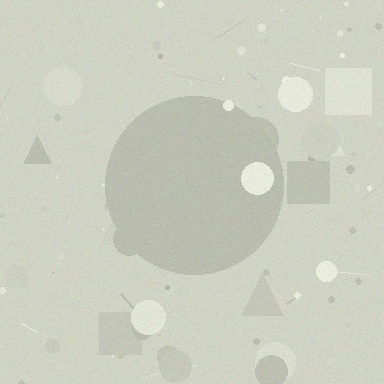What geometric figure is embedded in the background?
A circle is embedded in the background.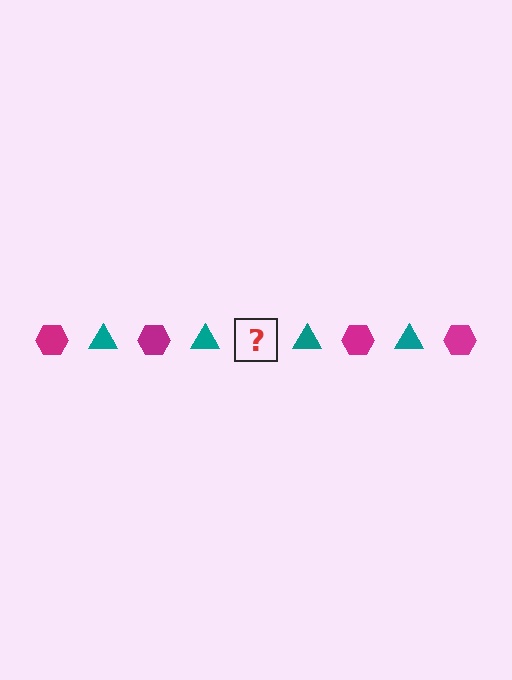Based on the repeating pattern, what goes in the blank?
The blank should be a magenta hexagon.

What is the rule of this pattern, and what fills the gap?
The rule is that the pattern alternates between magenta hexagon and teal triangle. The gap should be filled with a magenta hexagon.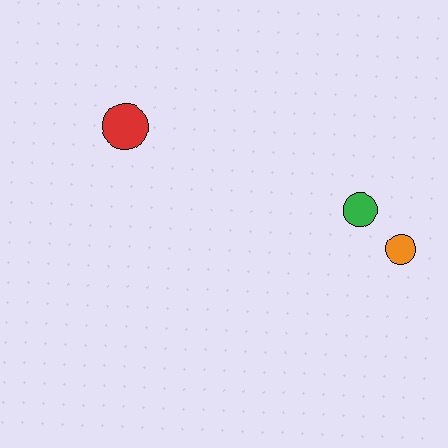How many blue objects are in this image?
There are no blue objects.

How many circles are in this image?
There are 3 circles.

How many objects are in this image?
There are 3 objects.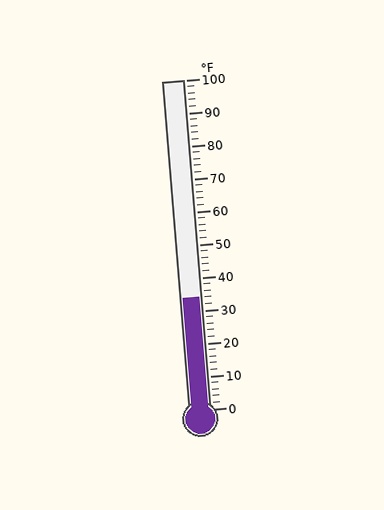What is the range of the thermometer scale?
The thermometer scale ranges from 0°F to 100°F.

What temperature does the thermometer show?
The thermometer shows approximately 34°F.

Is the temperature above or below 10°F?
The temperature is above 10°F.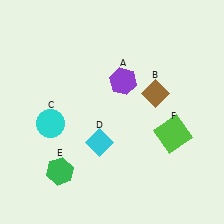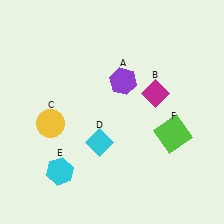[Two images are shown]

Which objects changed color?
B changed from brown to magenta. C changed from cyan to yellow. E changed from green to cyan.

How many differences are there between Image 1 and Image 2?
There are 3 differences between the two images.